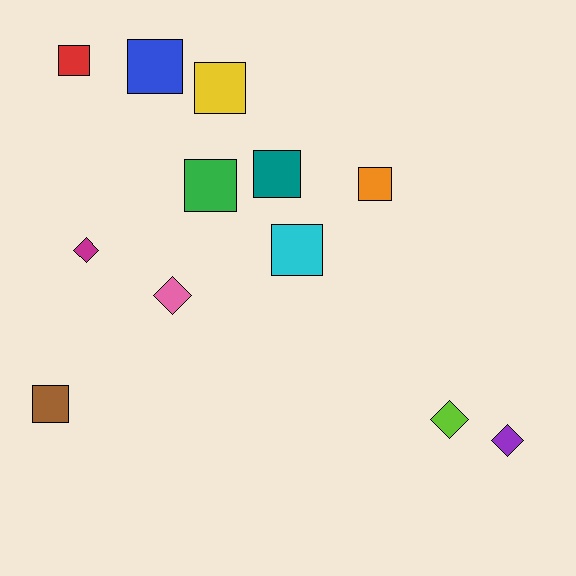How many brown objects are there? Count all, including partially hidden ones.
There is 1 brown object.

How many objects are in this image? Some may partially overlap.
There are 12 objects.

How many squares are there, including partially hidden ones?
There are 8 squares.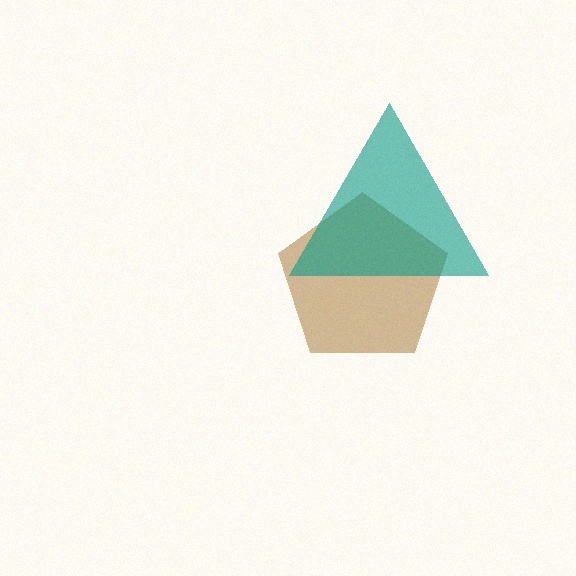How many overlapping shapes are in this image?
There are 2 overlapping shapes in the image.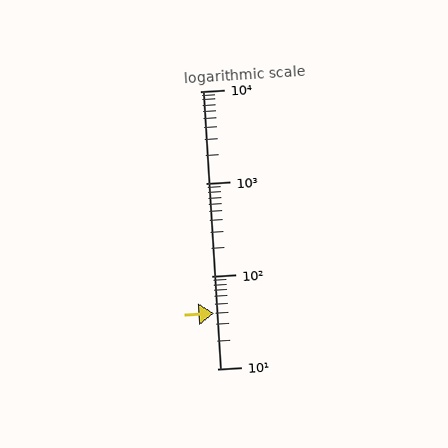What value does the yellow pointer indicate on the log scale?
The pointer indicates approximately 40.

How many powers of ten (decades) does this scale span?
The scale spans 3 decades, from 10 to 10000.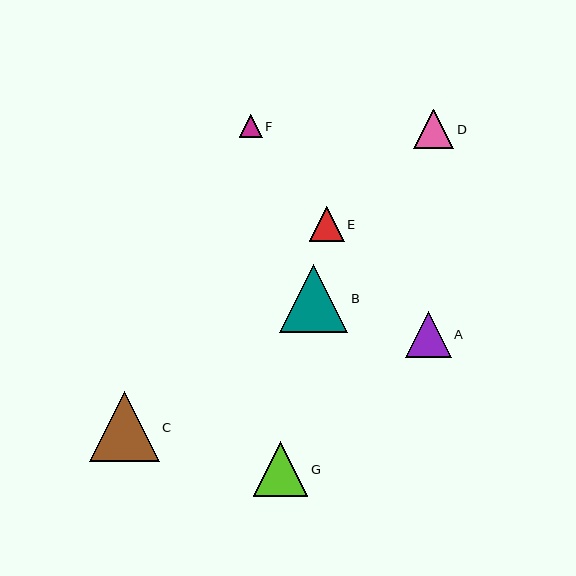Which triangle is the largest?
Triangle C is the largest with a size of approximately 70 pixels.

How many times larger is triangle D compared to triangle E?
Triangle D is approximately 1.1 times the size of triangle E.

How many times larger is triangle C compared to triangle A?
Triangle C is approximately 1.5 times the size of triangle A.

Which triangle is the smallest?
Triangle F is the smallest with a size of approximately 23 pixels.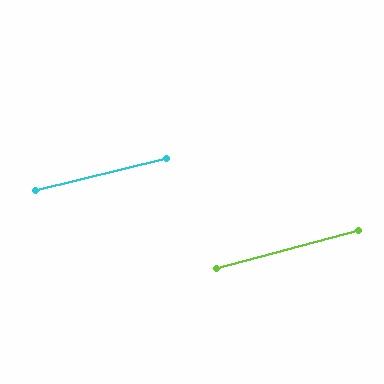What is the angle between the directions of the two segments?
Approximately 2 degrees.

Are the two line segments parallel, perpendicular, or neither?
Parallel — their directions differ by only 2.0°.